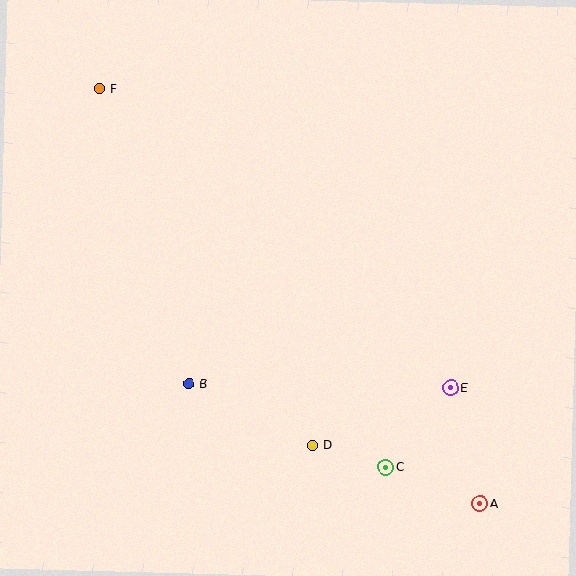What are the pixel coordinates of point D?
Point D is at (313, 445).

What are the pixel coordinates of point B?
Point B is at (189, 384).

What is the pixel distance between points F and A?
The distance between F and A is 563 pixels.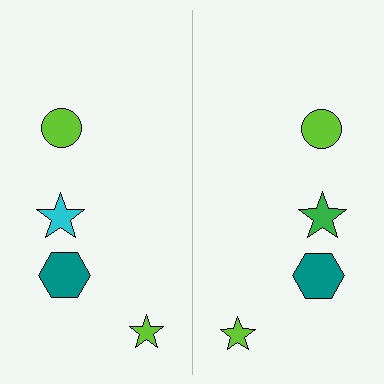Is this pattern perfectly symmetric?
No, the pattern is not perfectly symmetric. The green star on the right side breaks the symmetry — its mirror counterpart is cyan.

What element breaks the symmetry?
The green star on the right side breaks the symmetry — its mirror counterpart is cyan.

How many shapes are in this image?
There are 8 shapes in this image.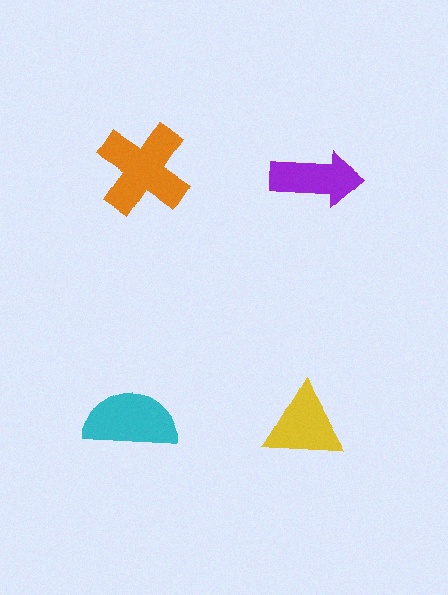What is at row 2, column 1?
A cyan semicircle.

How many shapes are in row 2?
2 shapes.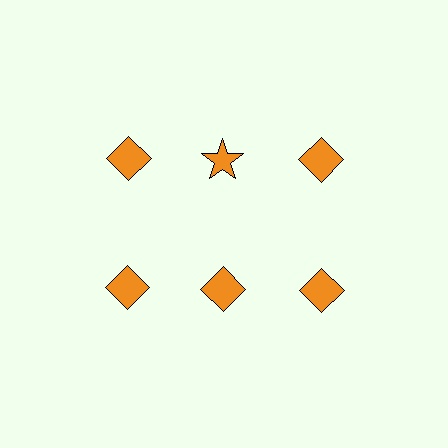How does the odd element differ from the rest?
It has a different shape: star instead of diamond.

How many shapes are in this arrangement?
There are 6 shapes arranged in a grid pattern.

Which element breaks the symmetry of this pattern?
The orange star in the top row, second from left column breaks the symmetry. All other shapes are orange diamonds.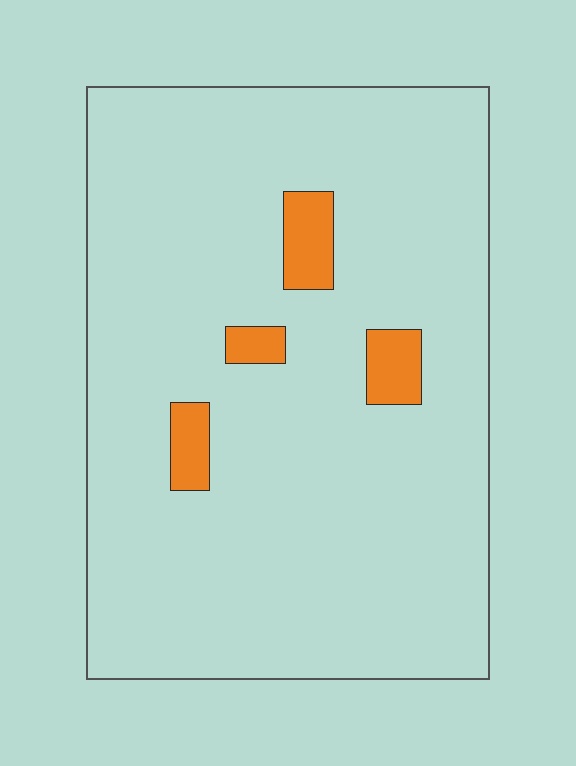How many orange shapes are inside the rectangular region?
4.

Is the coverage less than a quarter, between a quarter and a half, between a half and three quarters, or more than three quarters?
Less than a quarter.